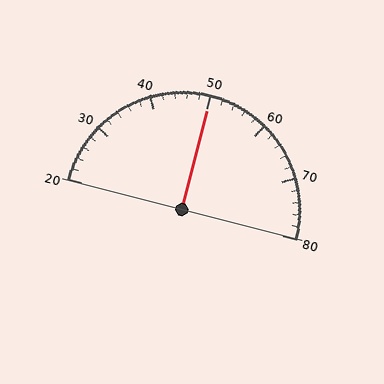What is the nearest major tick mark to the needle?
The nearest major tick mark is 50.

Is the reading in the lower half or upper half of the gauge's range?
The reading is in the upper half of the range (20 to 80).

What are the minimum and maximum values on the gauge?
The gauge ranges from 20 to 80.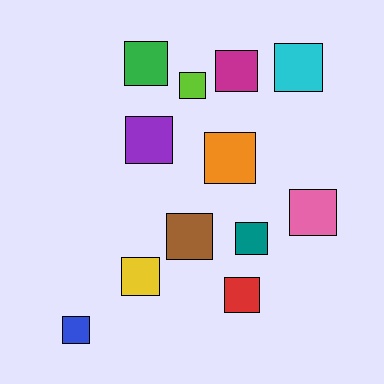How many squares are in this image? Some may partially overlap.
There are 12 squares.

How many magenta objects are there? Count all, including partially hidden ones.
There is 1 magenta object.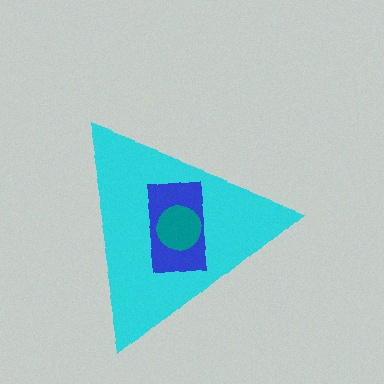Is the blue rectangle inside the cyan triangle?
Yes.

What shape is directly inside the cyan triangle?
The blue rectangle.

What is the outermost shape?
The cyan triangle.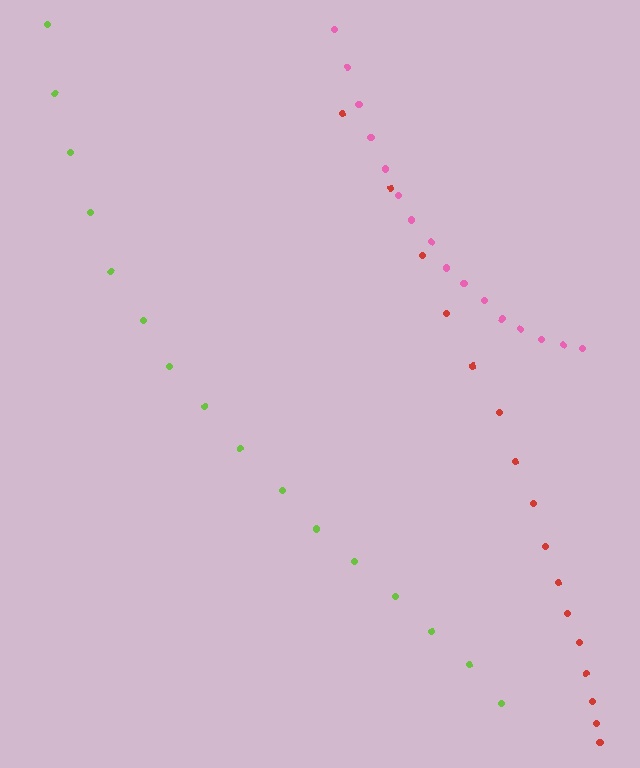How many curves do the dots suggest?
There are 3 distinct paths.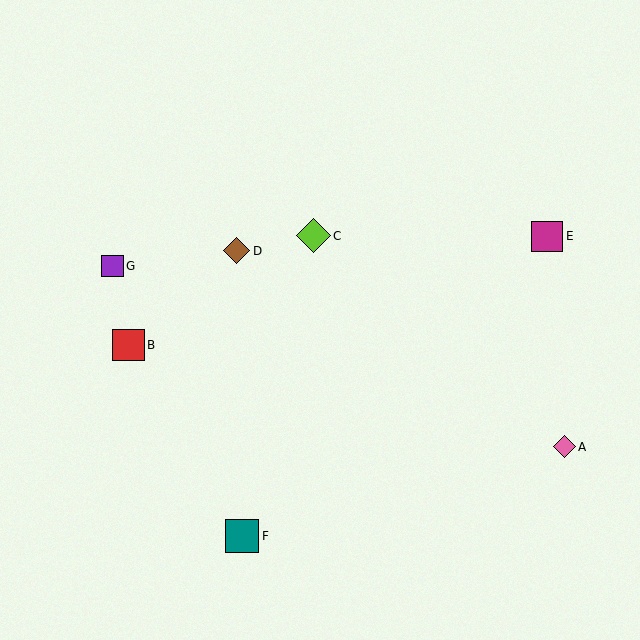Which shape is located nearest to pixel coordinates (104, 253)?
The purple square (labeled G) at (113, 266) is nearest to that location.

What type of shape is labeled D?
Shape D is a brown diamond.